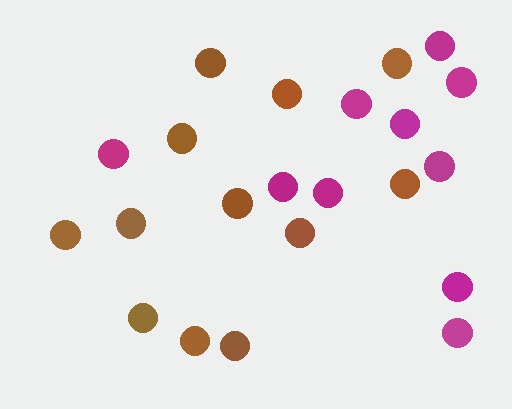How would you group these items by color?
There are 2 groups: one group of brown circles (12) and one group of magenta circles (10).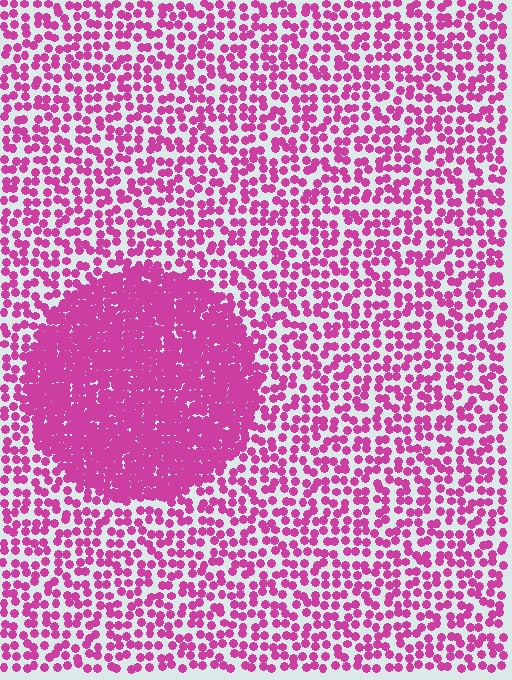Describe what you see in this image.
The image contains small magenta elements arranged at two different densities. A circle-shaped region is visible where the elements are more densely packed than the surrounding area.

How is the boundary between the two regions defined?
The boundary is defined by a change in element density (approximately 2.5x ratio). All elements are the same color, size, and shape.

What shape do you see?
I see a circle.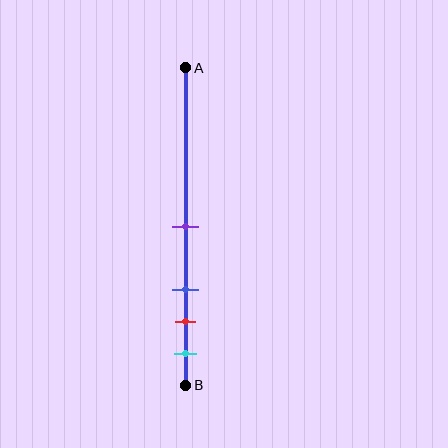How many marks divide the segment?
There are 4 marks dividing the segment.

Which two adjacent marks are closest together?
The red and cyan marks are the closest adjacent pair.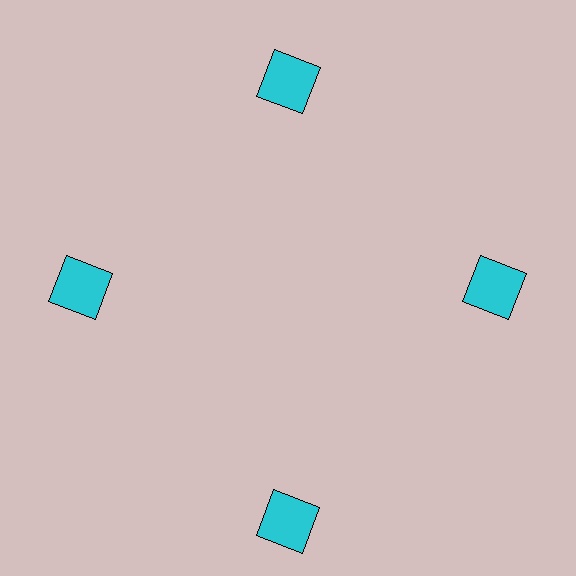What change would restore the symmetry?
The symmetry would be restored by moving it inward, back onto the ring so that all 4 squares sit at equal angles and equal distance from the center.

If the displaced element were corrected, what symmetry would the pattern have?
It would have 4-fold rotational symmetry — the pattern would map onto itself every 90 degrees.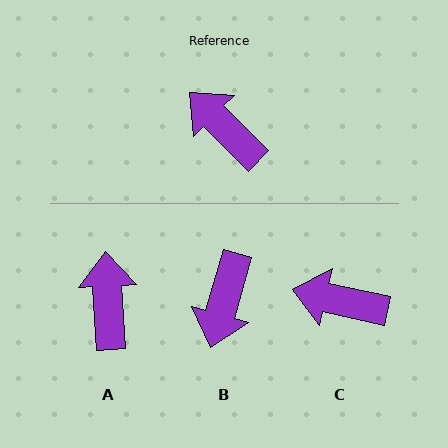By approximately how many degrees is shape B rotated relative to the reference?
Approximately 119 degrees counter-clockwise.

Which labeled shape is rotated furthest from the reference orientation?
B, about 119 degrees away.